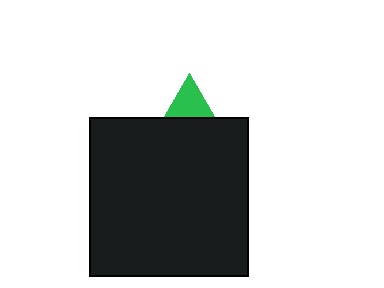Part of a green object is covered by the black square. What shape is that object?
It is a triangle.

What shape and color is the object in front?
The object in front is a black square.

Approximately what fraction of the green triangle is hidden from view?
Roughly 66% of the green triangle is hidden behind the black square.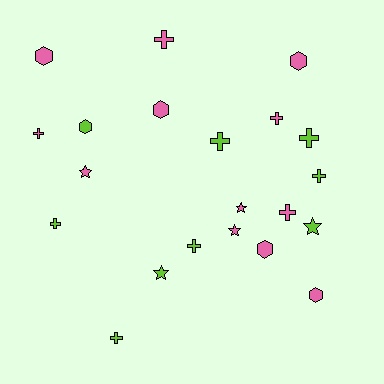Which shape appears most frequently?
Cross, with 10 objects.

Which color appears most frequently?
Pink, with 12 objects.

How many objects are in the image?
There are 21 objects.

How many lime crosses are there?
There are 6 lime crosses.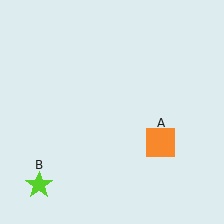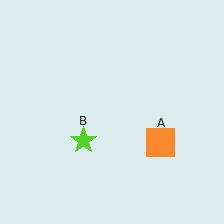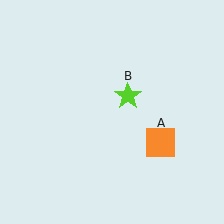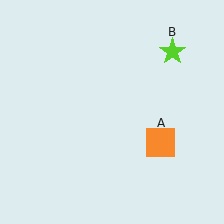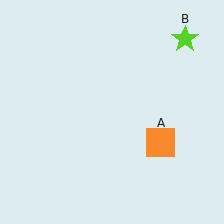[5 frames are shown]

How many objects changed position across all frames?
1 object changed position: lime star (object B).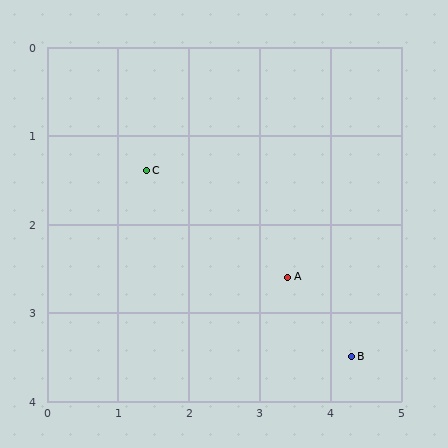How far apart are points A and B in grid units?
Points A and B are about 1.3 grid units apart.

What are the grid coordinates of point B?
Point B is at approximately (4.3, 3.5).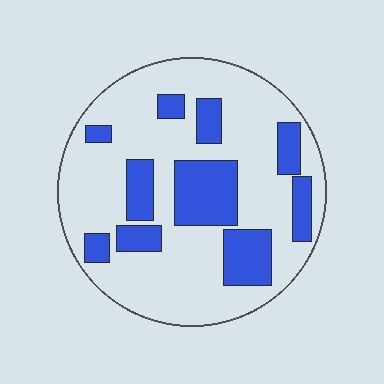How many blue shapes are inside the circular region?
10.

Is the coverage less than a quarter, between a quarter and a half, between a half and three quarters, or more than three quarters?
Between a quarter and a half.